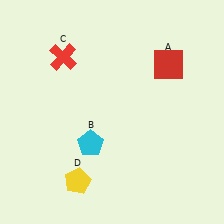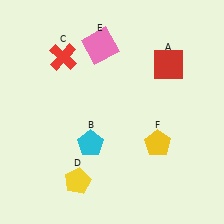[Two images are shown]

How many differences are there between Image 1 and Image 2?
There are 2 differences between the two images.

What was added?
A pink square (E), a yellow pentagon (F) were added in Image 2.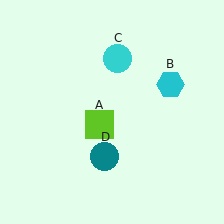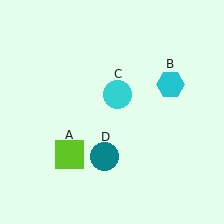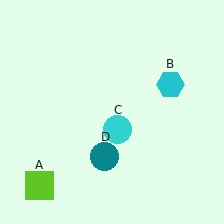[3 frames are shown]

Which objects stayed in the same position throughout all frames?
Cyan hexagon (object B) and teal circle (object D) remained stationary.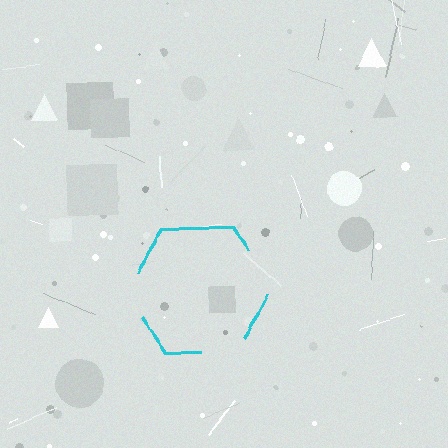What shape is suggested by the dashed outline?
The dashed outline suggests a hexagon.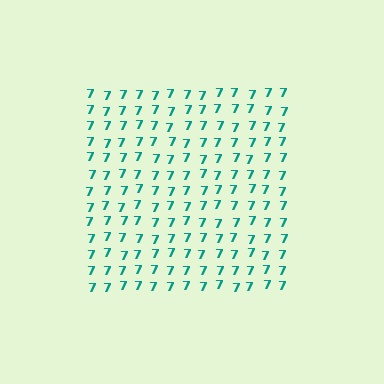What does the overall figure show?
The overall figure shows a square.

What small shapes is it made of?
It is made of small digit 7's.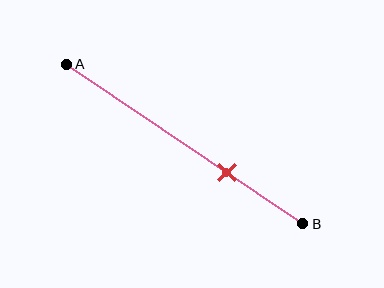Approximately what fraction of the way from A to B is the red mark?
The red mark is approximately 70% of the way from A to B.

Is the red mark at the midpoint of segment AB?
No, the mark is at about 70% from A, not at the 50% midpoint.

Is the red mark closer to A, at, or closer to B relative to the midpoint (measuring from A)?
The red mark is closer to point B than the midpoint of segment AB.